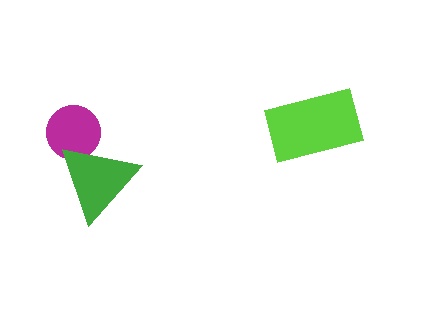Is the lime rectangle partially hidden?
No, no other shape covers it.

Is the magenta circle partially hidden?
Yes, it is partially covered by another shape.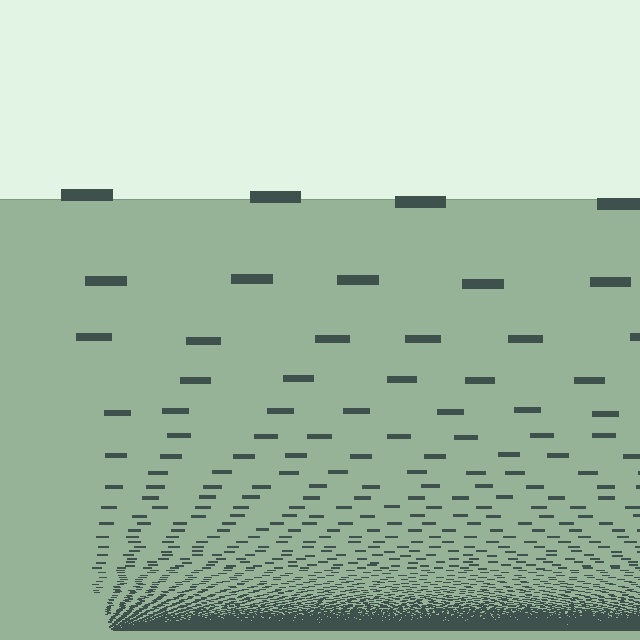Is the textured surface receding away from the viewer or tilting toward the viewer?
The surface appears to tilt toward the viewer. Texture elements get larger and sparser toward the top.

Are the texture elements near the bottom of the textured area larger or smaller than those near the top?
Smaller. The gradient is inverted — elements near the bottom are smaller and denser.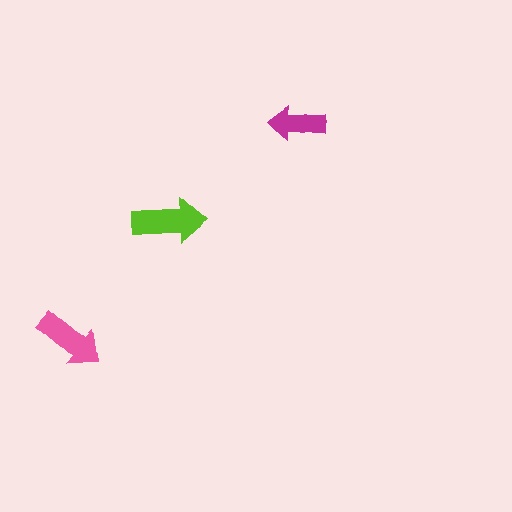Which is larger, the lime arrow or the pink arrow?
The lime one.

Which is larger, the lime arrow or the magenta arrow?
The lime one.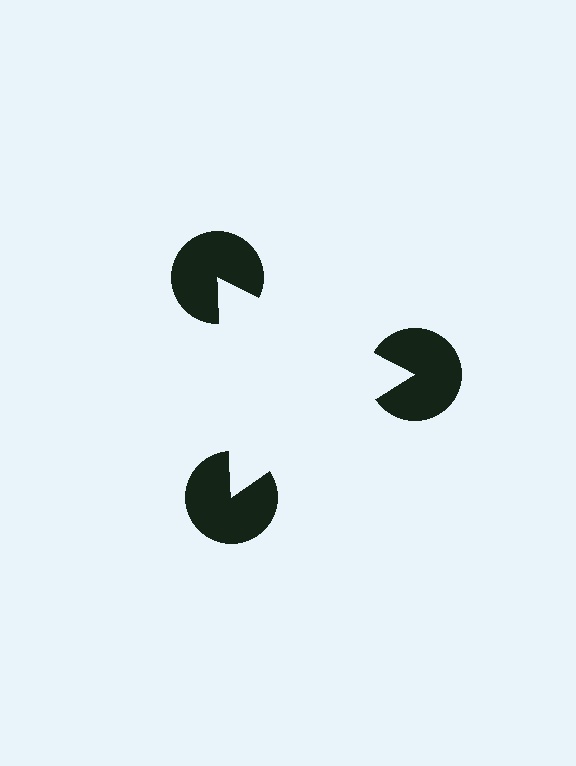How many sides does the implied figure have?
3 sides.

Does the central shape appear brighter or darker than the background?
It typically appears slightly brighter than the background, even though no actual brightness change is drawn.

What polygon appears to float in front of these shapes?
An illusory triangle — its edges are inferred from the aligned wedge cuts in the pac-man discs, not physically drawn.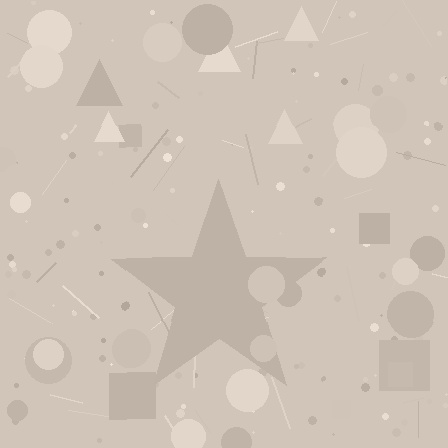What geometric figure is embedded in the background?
A star is embedded in the background.